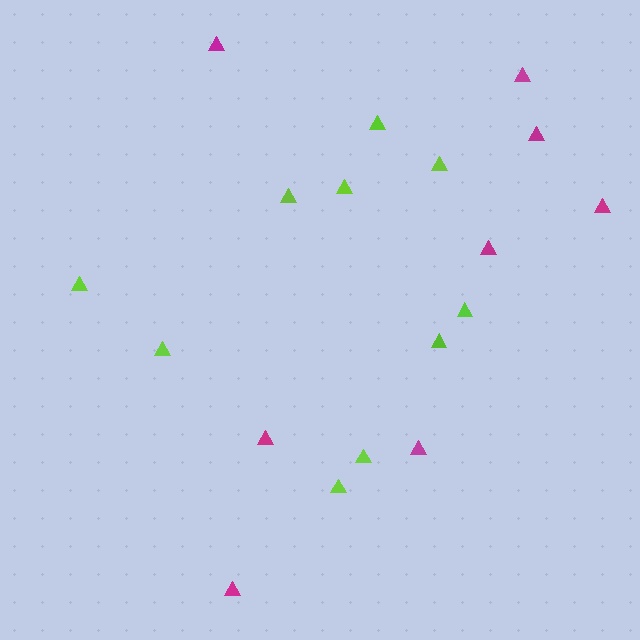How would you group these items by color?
There are 2 groups: one group of magenta triangles (8) and one group of lime triangles (10).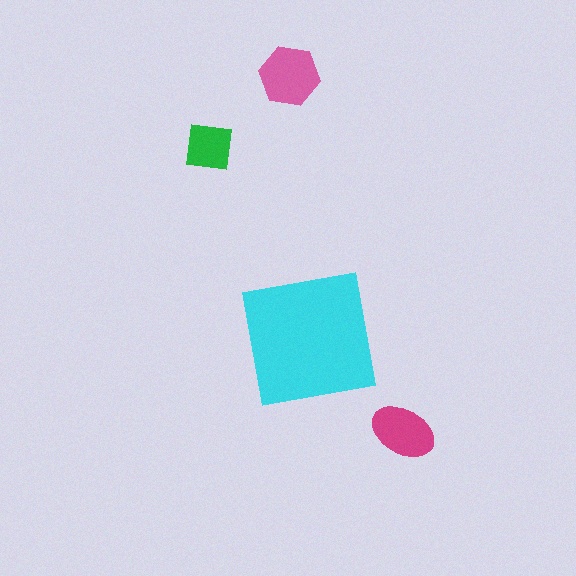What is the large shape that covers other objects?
A cyan square.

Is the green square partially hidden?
No, the green square is fully visible.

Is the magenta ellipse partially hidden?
No, the magenta ellipse is fully visible.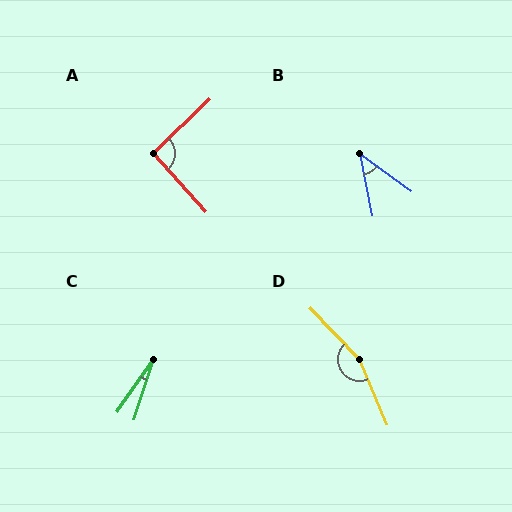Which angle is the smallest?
C, at approximately 17 degrees.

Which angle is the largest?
D, at approximately 159 degrees.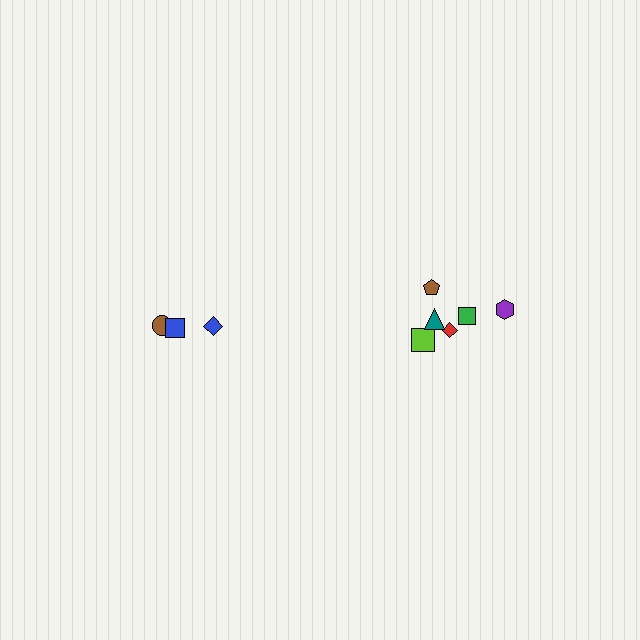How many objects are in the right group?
There are 6 objects.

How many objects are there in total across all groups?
There are 9 objects.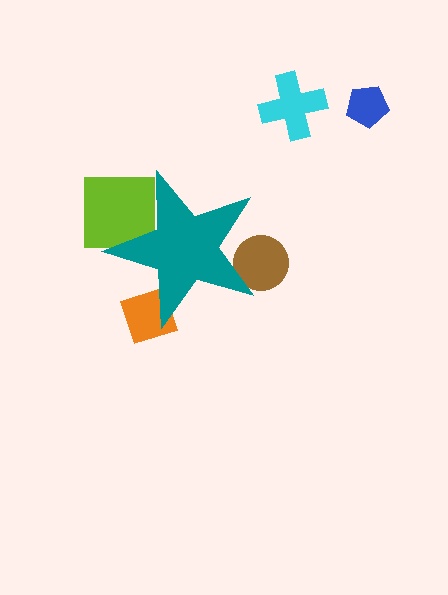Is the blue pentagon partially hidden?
No, the blue pentagon is fully visible.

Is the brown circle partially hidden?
Yes, the brown circle is partially hidden behind the teal star.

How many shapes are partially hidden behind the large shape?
3 shapes are partially hidden.